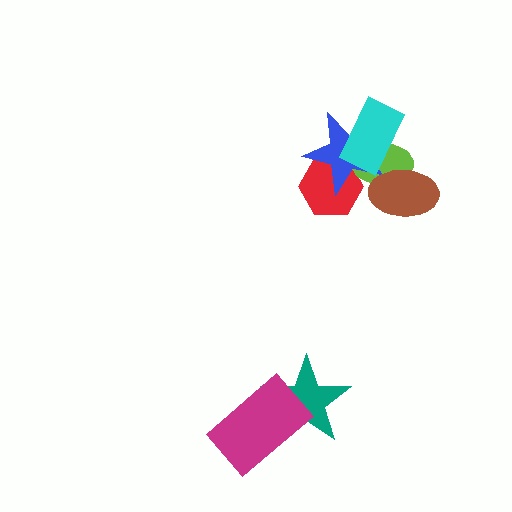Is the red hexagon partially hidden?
Yes, it is partially covered by another shape.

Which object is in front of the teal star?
The magenta rectangle is in front of the teal star.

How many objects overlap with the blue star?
4 objects overlap with the blue star.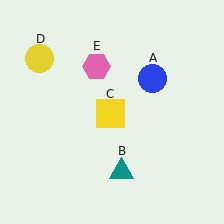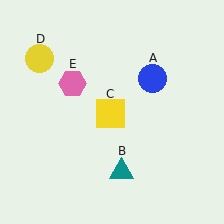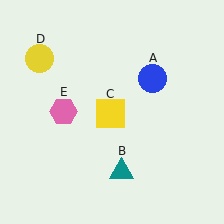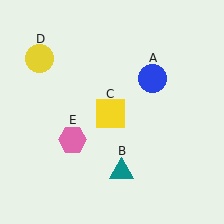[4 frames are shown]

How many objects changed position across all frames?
1 object changed position: pink hexagon (object E).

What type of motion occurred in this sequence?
The pink hexagon (object E) rotated counterclockwise around the center of the scene.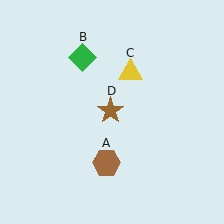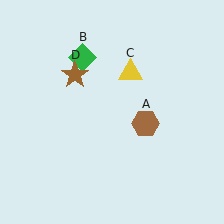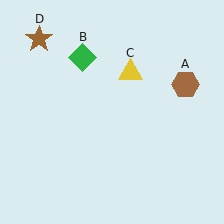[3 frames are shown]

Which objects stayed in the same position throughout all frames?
Green diamond (object B) and yellow triangle (object C) remained stationary.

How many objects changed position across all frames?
2 objects changed position: brown hexagon (object A), brown star (object D).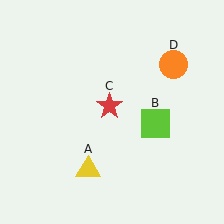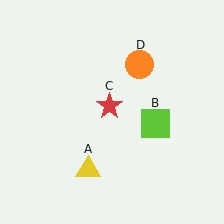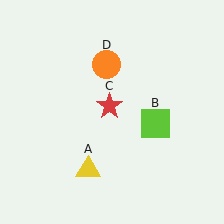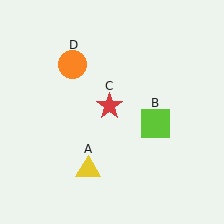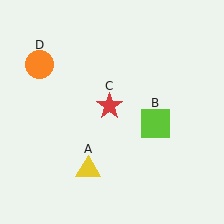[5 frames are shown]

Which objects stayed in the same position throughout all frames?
Yellow triangle (object A) and lime square (object B) and red star (object C) remained stationary.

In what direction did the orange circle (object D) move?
The orange circle (object D) moved left.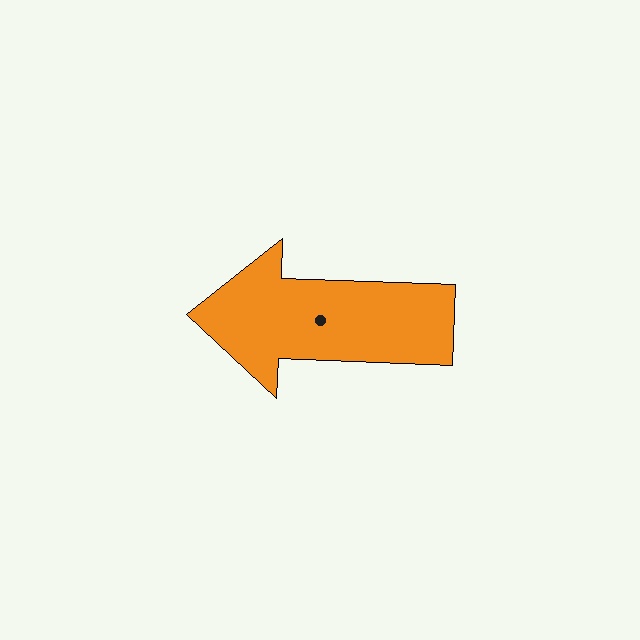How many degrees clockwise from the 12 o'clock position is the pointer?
Approximately 272 degrees.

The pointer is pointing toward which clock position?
Roughly 9 o'clock.